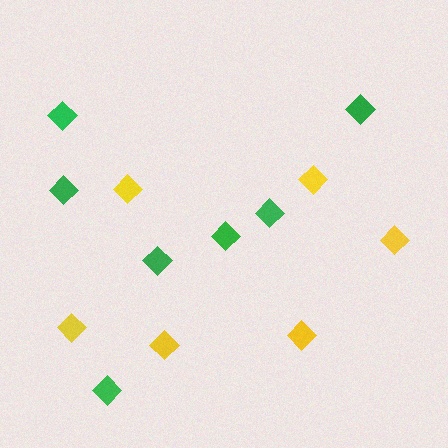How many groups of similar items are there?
There are 2 groups: one group of green diamonds (7) and one group of yellow diamonds (6).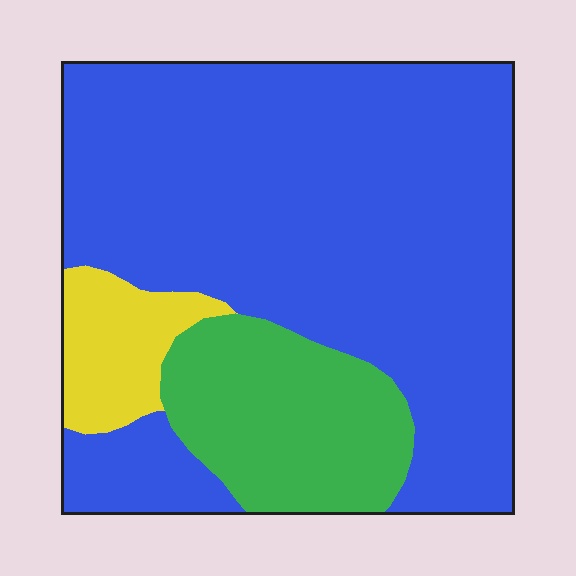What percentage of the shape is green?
Green takes up about one fifth (1/5) of the shape.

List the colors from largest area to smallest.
From largest to smallest: blue, green, yellow.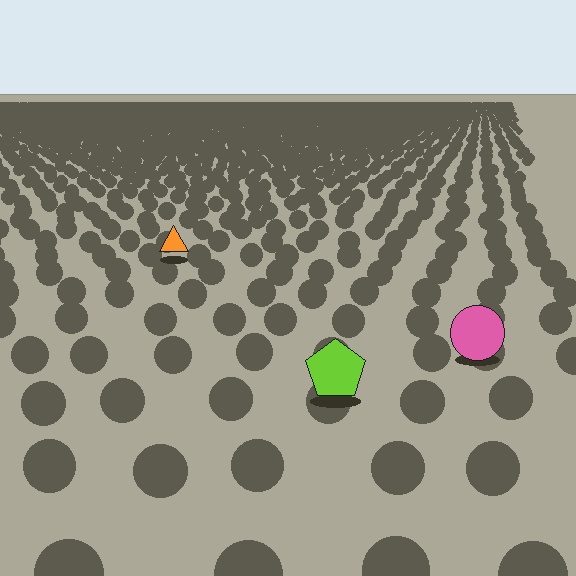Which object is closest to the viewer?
The lime pentagon is closest. The texture marks near it are larger and more spread out.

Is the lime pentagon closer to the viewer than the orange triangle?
Yes. The lime pentagon is closer — you can tell from the texture gradient: the ground texture is coarser near it.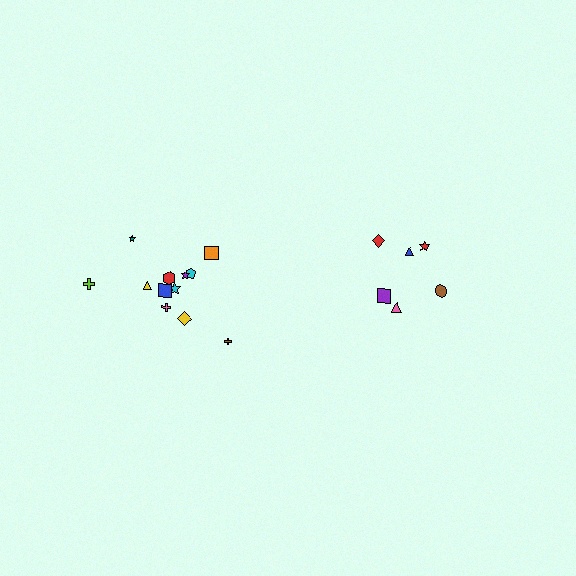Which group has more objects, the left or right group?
The left group.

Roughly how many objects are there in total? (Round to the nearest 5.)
Roughly 20 objects in total.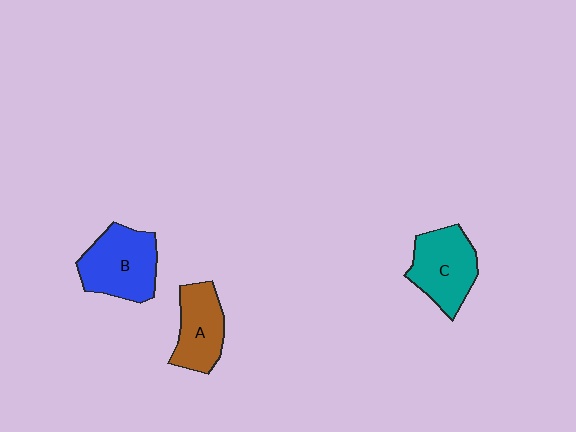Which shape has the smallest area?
Shape A (brown).